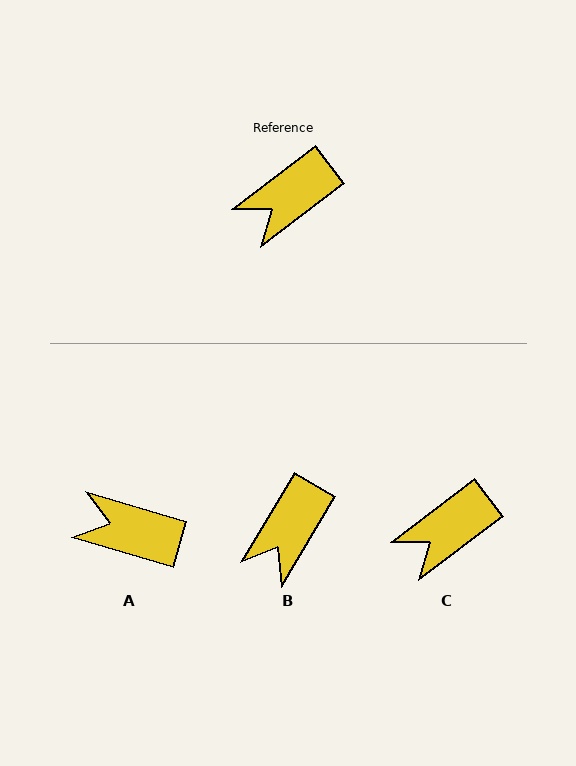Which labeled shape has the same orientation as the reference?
C.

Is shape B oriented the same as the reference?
No, it is off by about 22 degrees.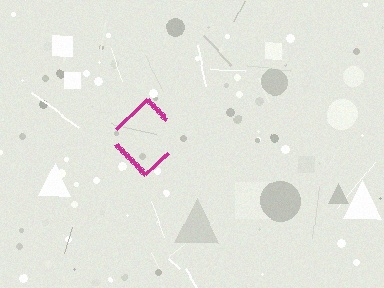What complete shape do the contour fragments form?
The contour fragments form a diamond.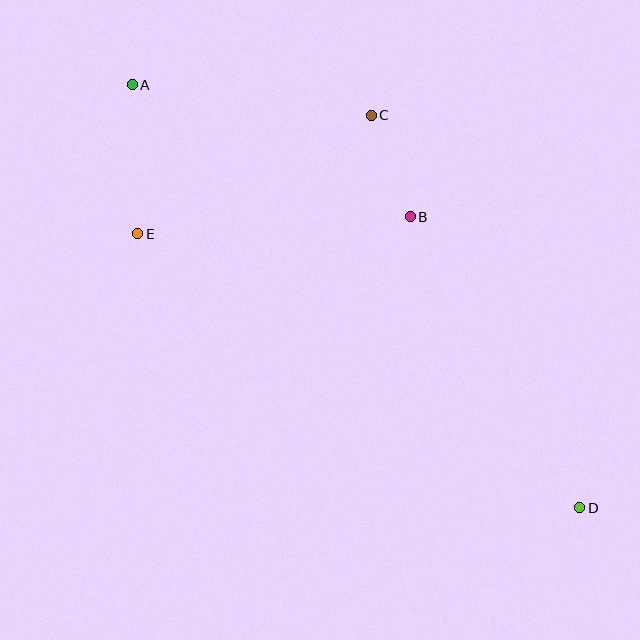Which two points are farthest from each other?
Points A and D are farthest from each other.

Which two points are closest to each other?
Points B and C are closest to each other.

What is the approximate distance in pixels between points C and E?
The distance between C and E is approximately 262 pixels.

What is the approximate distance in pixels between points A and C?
The distance between A and C is approximately 241 pixels.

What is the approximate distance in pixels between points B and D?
The distance between B and D is approximately 337 pixels.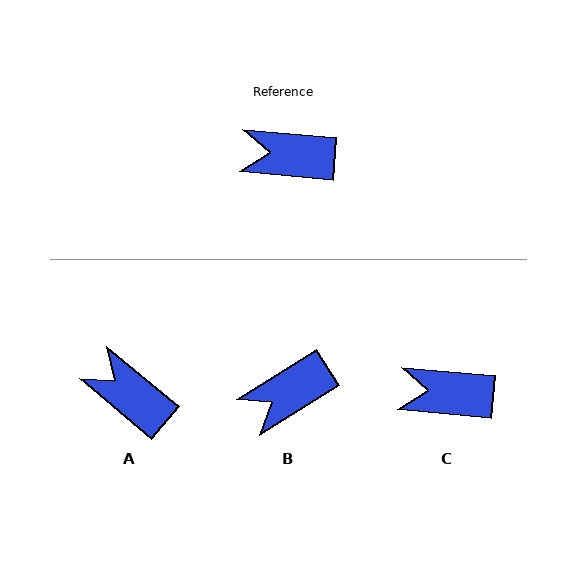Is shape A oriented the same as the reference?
No, it is off by about 35 degrees.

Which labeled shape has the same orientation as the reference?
C.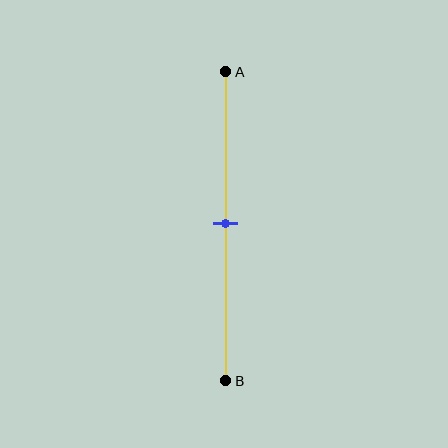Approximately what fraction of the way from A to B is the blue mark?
The blue mark is approximately 50% of the way from A to B.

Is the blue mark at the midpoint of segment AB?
Yes, the mark is approximately at the midpoint.